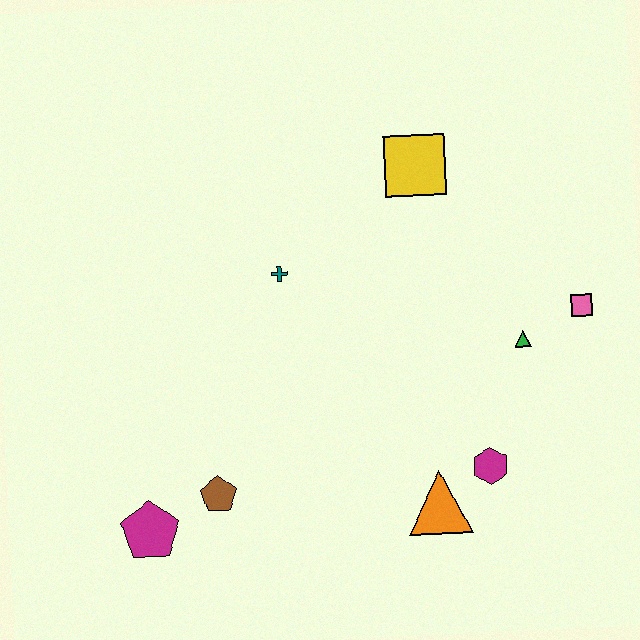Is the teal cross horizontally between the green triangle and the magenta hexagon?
No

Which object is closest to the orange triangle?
The magenta hexagon is closest to the orange triangle.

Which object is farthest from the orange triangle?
The yellow square is farthest from the orange triangle.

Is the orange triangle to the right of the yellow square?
Yes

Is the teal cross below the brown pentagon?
No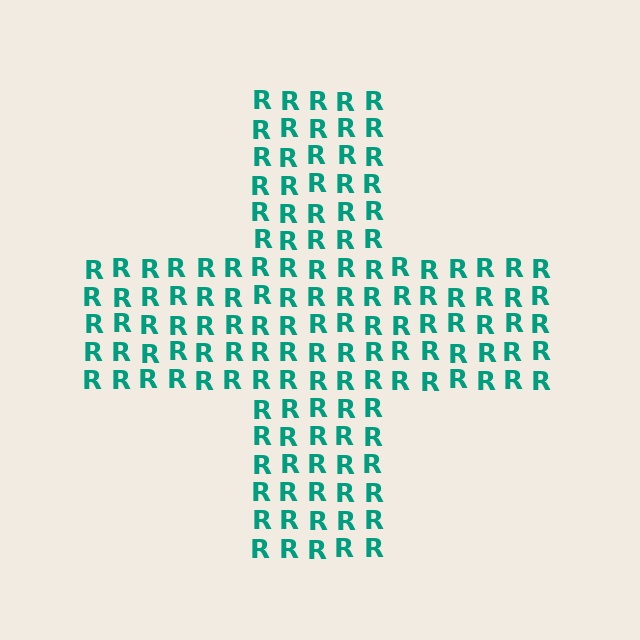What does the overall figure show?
The overall figure shows a cross.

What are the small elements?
The small elements are letter R's.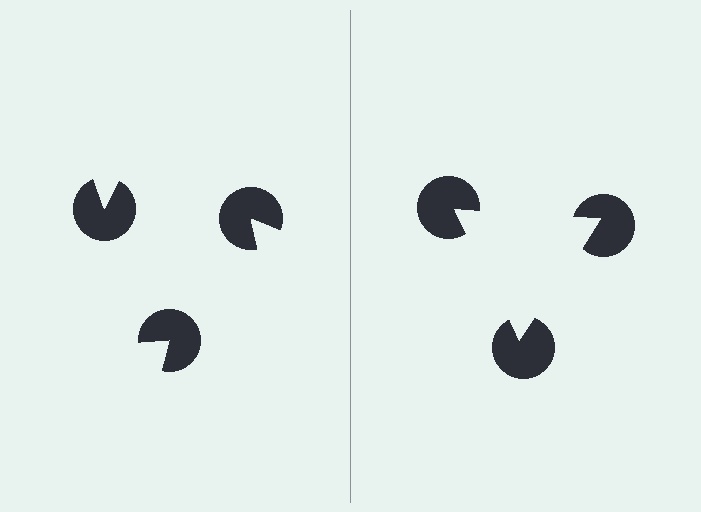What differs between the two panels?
The pac-man discs are positioned identically on both sides; only the wedge orientations differ. On the right they align to a triangle; on the left they are misaligned.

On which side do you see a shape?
An illusory triangle appears on the right side. On the left side the wedge cuts are rotated, so no coherent shape forms.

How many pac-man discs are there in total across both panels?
6 — 3 on each side.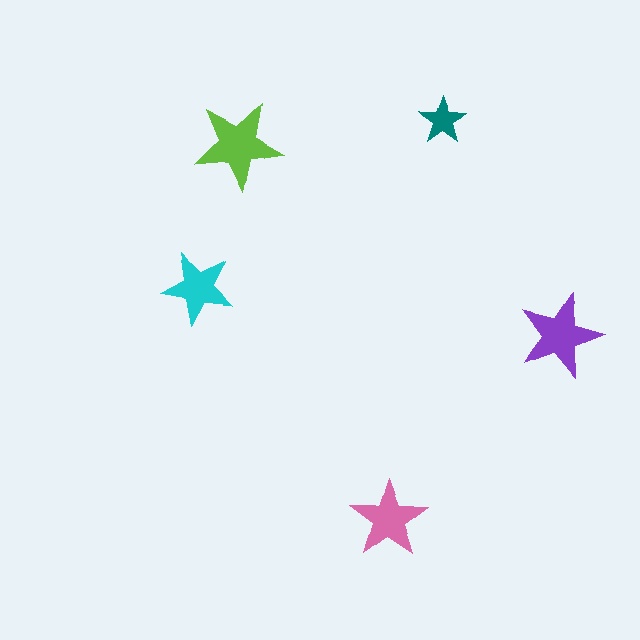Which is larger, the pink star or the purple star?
The purple one.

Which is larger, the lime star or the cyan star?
The lime one.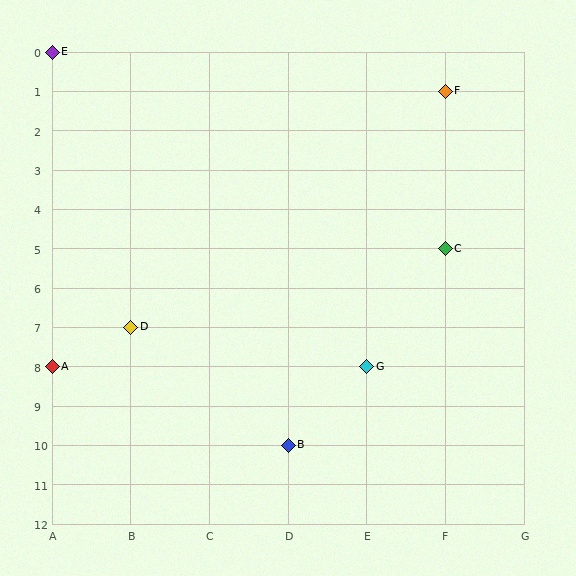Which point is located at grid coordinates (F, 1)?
Point F is at (F, 1).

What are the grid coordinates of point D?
Point D is at grid coordinates (B, 7).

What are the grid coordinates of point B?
Point B is at grid coordinates (D, 10).